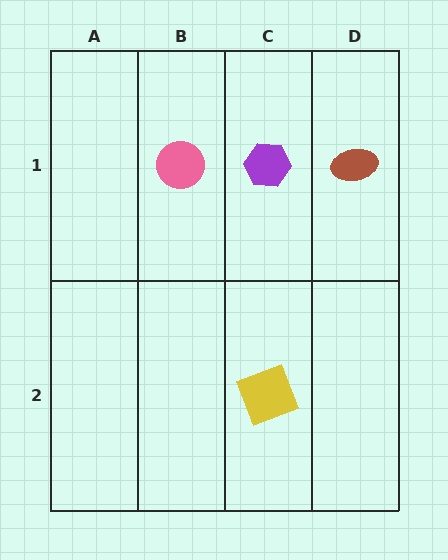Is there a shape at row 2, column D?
No, that cell is empty.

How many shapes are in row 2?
1 shape.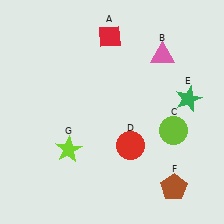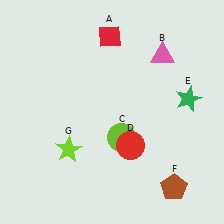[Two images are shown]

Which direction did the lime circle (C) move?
The lime circle (C) moved left.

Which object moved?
The lime circle (C) moved left.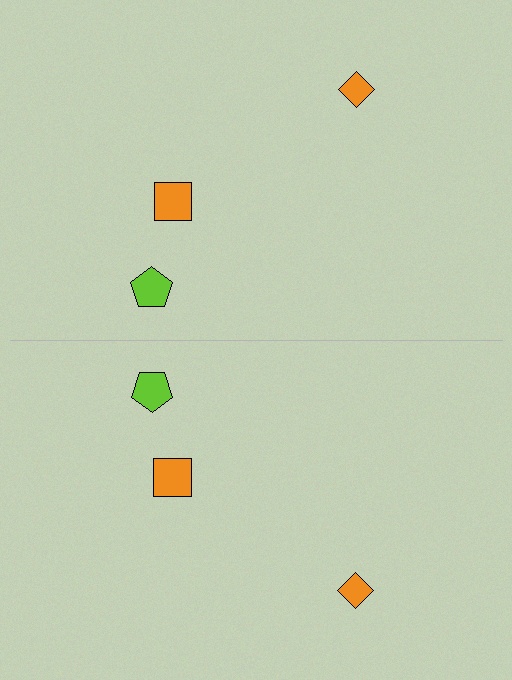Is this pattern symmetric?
Yes, this pattern has bilateral (reflection) symmetry.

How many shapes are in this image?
There are 6 shapes in this image.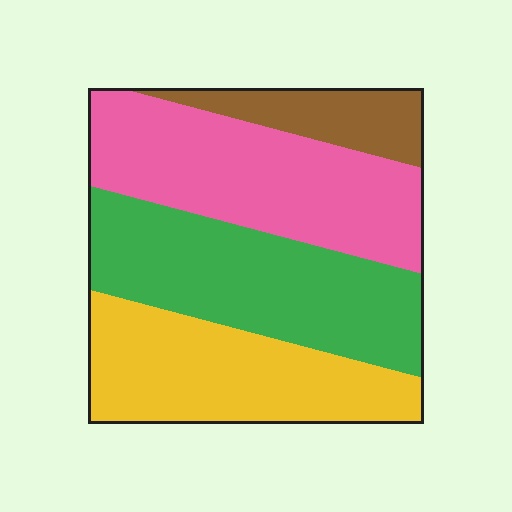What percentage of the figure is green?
Green covers 31% of the figure.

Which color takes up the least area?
Brown, at roughly 10%.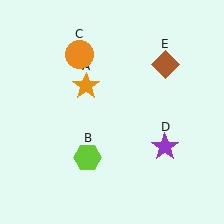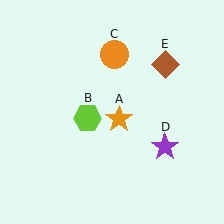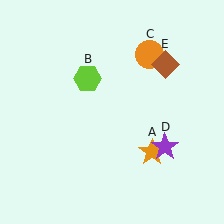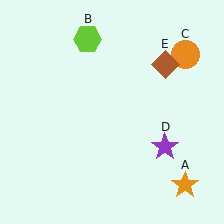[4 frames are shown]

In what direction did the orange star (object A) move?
The orange star (object A) moved down and to the right.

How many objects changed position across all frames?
3 objects changed position: orange star (object A), lime hexagon (object B), orange circle (object C).